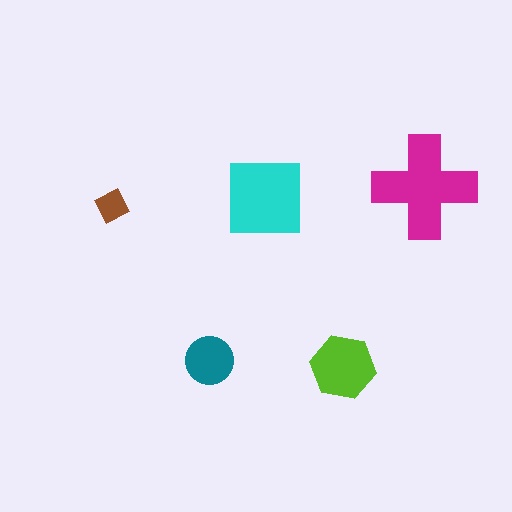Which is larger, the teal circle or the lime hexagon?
The lime hexagon.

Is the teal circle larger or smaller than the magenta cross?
Smaller.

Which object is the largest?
The magenta cross.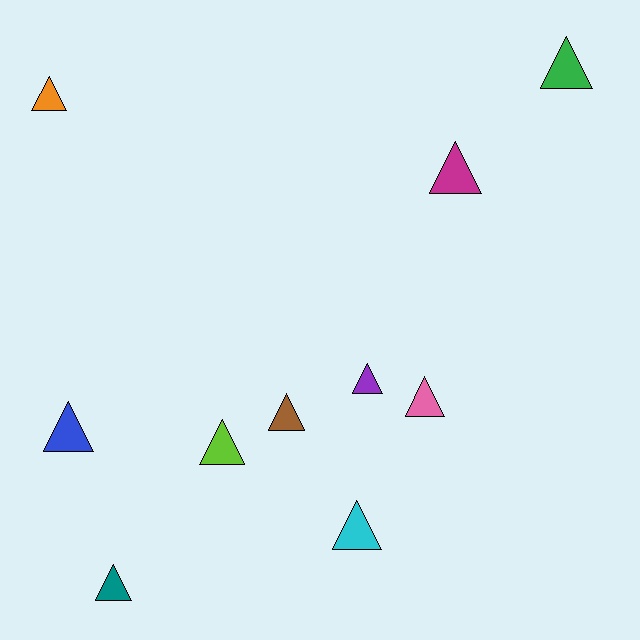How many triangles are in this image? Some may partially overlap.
There are 10 triangles.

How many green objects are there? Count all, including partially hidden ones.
There is 1 green object.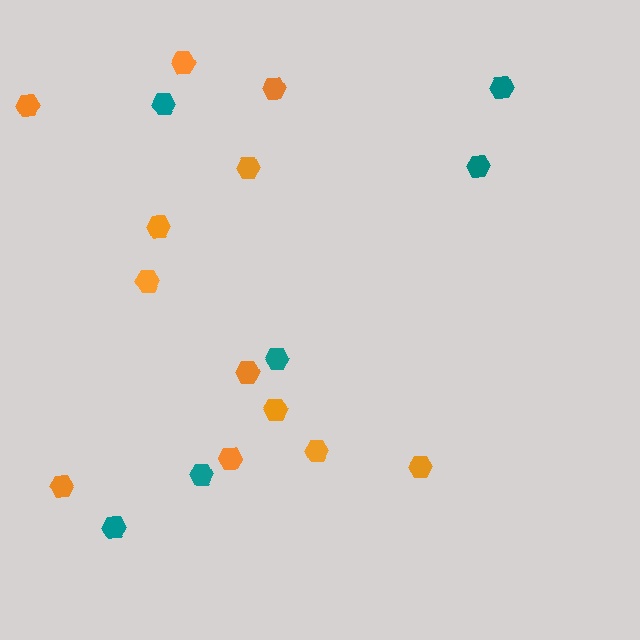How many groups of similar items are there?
There are 2 groups: one group of orange hexagons (12) and one group of teal hexagons (6).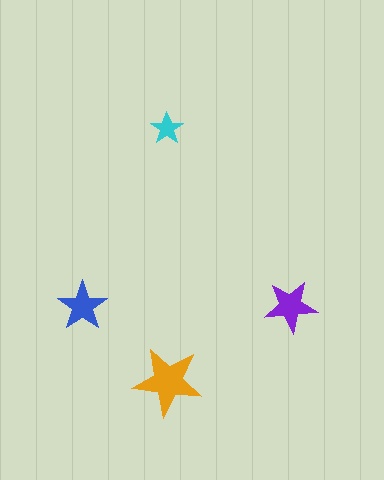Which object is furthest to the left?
The blue star is leftmost.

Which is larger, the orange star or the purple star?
The orange one.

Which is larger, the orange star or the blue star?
The orange one.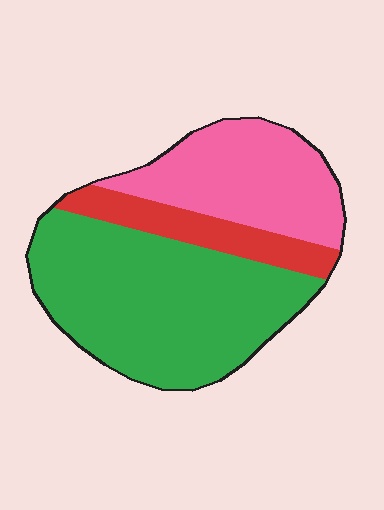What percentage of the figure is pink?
Pink takes up between a sixth and a third of the figure.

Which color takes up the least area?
Red, at roughly 15%.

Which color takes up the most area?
Green, at roughly 55%.